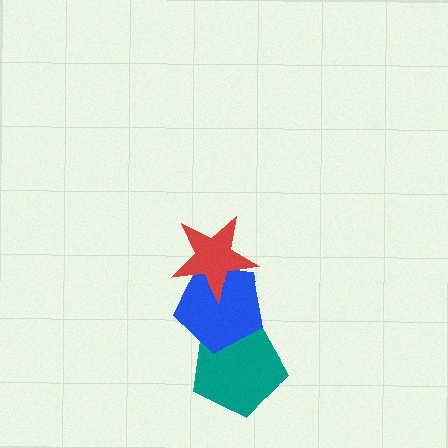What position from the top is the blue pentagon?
The blue pentagon is 2nd from the top.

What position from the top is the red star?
The red star is 1st from the top.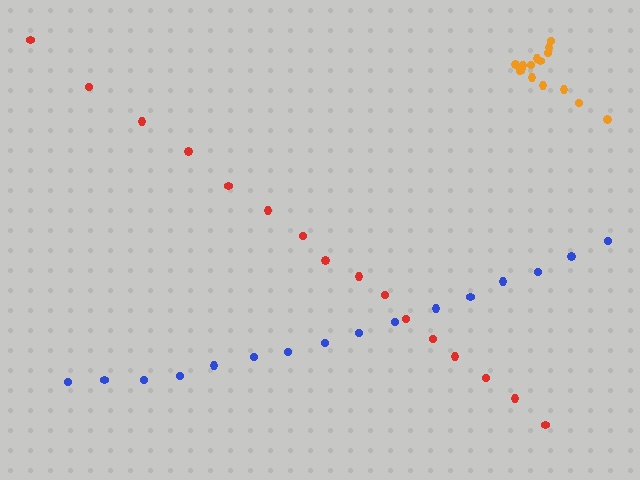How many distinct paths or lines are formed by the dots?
There are 3 distinct paths.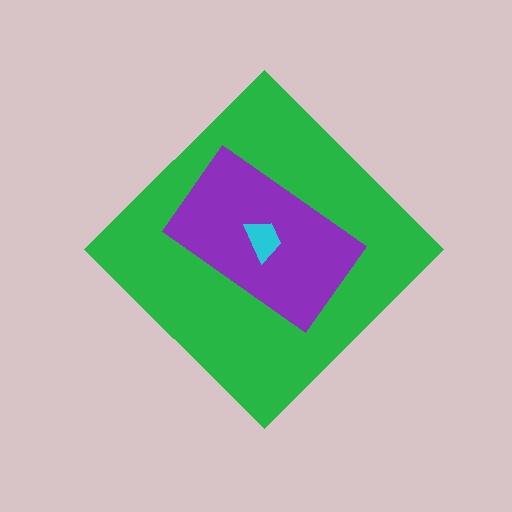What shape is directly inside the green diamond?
The purple rectangle.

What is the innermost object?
The cyan trapezoid.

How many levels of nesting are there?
3.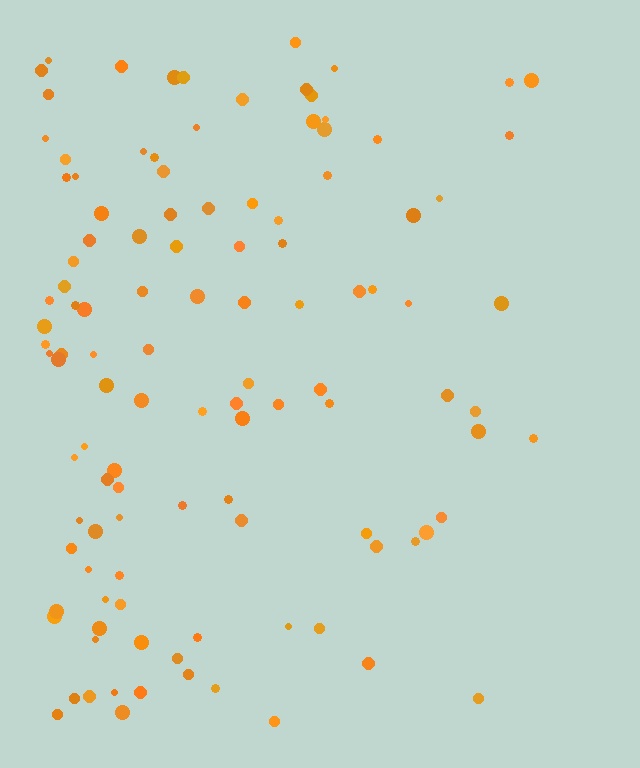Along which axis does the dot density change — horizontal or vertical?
Horizontal.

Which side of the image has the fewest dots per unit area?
The right.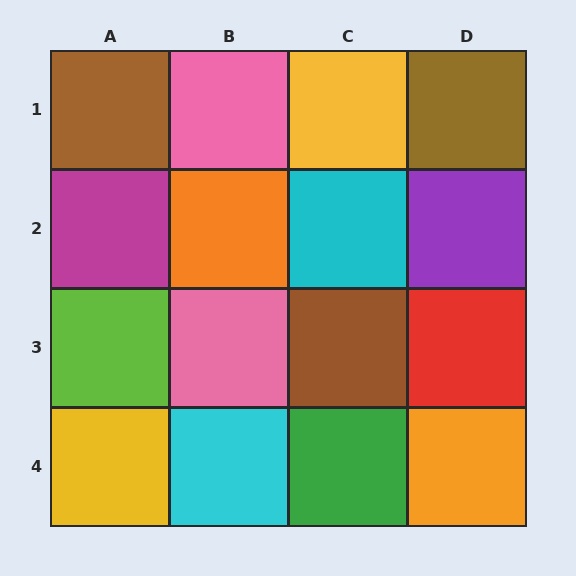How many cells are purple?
1 cell is purple.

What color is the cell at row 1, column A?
Brown.